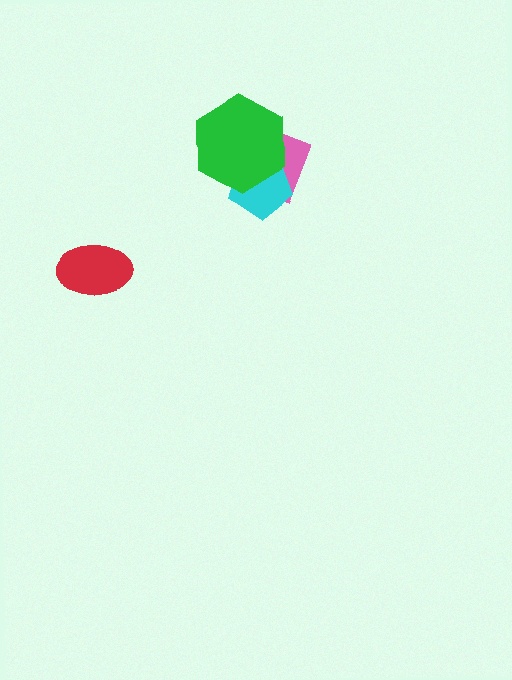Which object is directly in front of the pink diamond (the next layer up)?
The cyan pentagon is directly in front of the pink diamond.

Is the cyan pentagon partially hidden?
Yes, it is partially covered by another shape.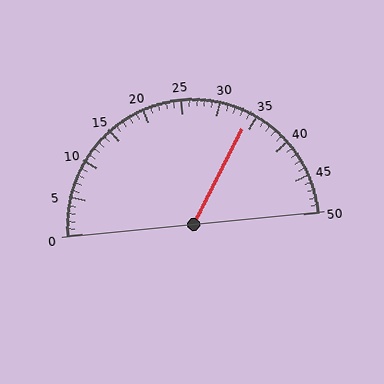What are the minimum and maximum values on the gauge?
The gauge ranges from 0 to 50.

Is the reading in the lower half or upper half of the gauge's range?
The reading is in the upper half of the range (0 to 50).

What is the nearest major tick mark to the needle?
The nearest major tick mark is 35.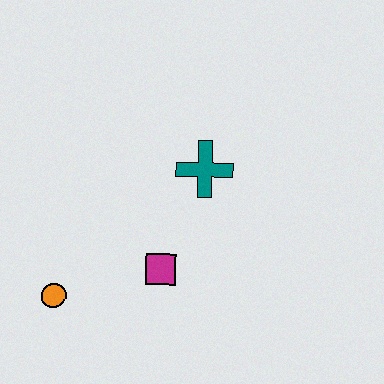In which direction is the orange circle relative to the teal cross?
The orange circle is to the left of the teal cross.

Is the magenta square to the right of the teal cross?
No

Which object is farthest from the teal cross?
The orange circle is farthest from the teal cross.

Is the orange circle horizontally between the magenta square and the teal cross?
No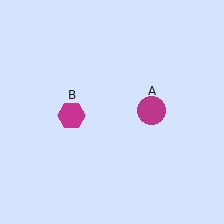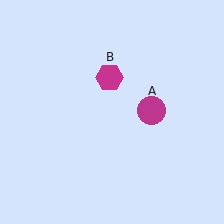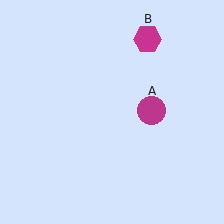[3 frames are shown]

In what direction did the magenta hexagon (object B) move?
The magenta hexagon (object B) moved up and to the right.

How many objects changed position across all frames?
1 object changed position: magenta hexagon (object B).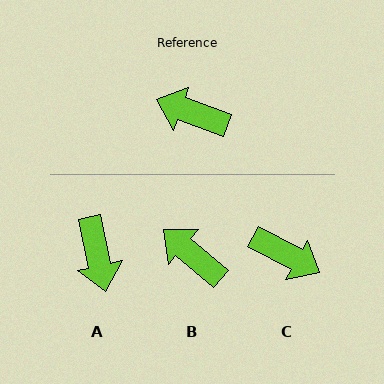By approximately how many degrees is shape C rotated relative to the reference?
Approximately 171 degrees counter-clockwise.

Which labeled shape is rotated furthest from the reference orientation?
C, about 171 degrees away.